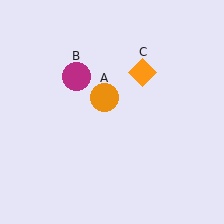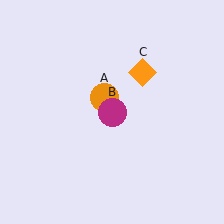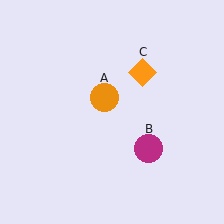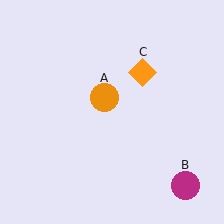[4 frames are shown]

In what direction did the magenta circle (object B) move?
The magenta circle (object B) moved down and to the right.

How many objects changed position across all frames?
1 object changed position: magenta circle (object B).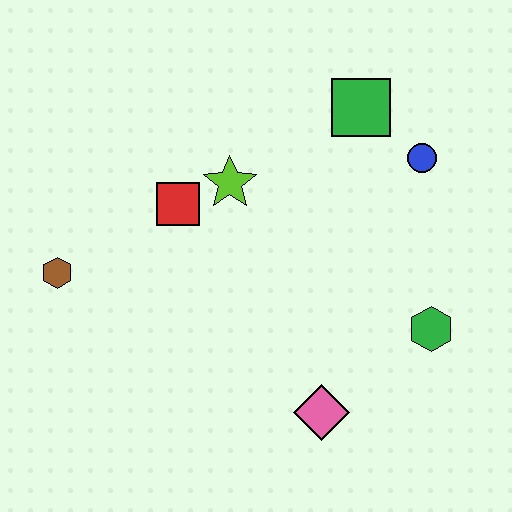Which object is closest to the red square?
The lime star is closest to the red square.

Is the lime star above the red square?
Yes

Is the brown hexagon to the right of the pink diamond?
No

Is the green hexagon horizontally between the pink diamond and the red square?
No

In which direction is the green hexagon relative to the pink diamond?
The green hexagon is to the right of the pink diamond.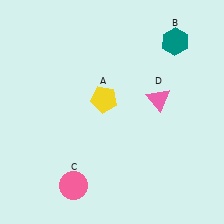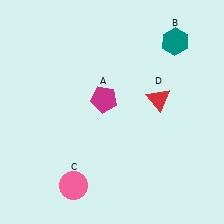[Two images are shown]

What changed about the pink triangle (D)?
In Image 1, D is pink. In Image 2, it changed to red.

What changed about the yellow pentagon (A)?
In Image 1, A is yellow. In Image 2, it changed to magenta.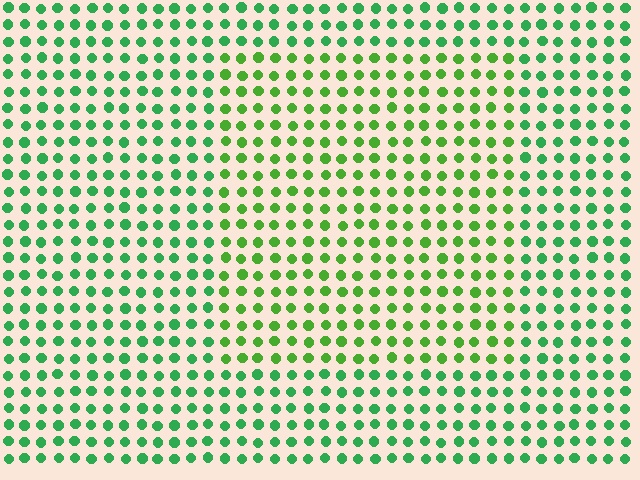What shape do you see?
I see a rectangle.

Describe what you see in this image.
The image is filled with small green elements in a uniform arrangement. A rectangle-shaped region is visible where the elements are tinted to a slightly different hue, forming a subtle color boundary.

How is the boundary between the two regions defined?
The boundary is defined purely by a slight shift in hue (about 29 degrees). Spacing, size, and orientation are identical on both sides.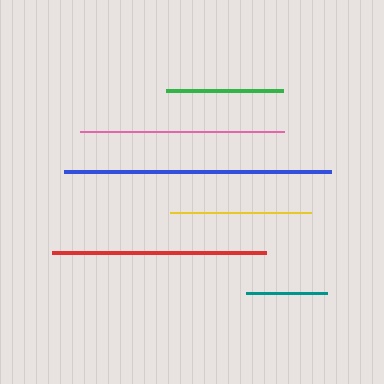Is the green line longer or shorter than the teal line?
The green line is longer than the teal line.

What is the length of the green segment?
The green segment is approximately 117 pixels long.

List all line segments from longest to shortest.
From longest to shortest: blue, red, pink, yellow, green, teal.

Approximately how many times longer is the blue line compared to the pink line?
The blue line is approximately 1.3 times the length of the pink line.